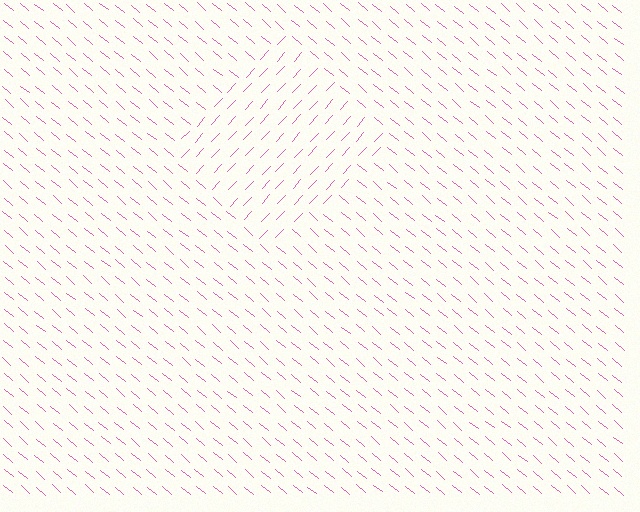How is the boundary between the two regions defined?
The boundary is defined purely by a change in line orientation (approximately 87 degrees difference). All lines are the same color and thickness.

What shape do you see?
I see a diamond.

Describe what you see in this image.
The image is filled with small pink line segments. A diamond region in the image has lines oriented differently from the surrounding lines, creating a visible texture boundary.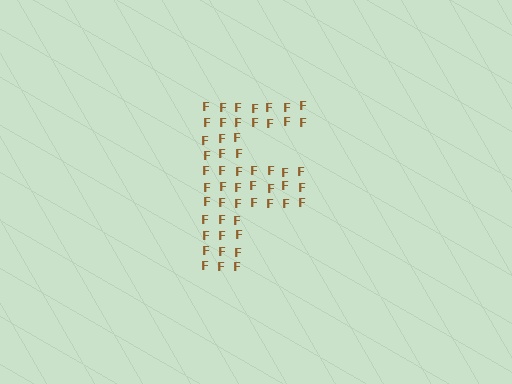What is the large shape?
The large shape is the letter F.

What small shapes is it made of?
It is made of small letter F's.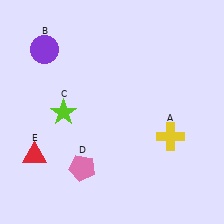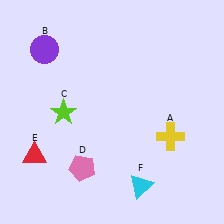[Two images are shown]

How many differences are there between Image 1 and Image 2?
There is 1 difference between the two images.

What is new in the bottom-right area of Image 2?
A cyan triangle (F) was added in the bottom-right area of Image 2.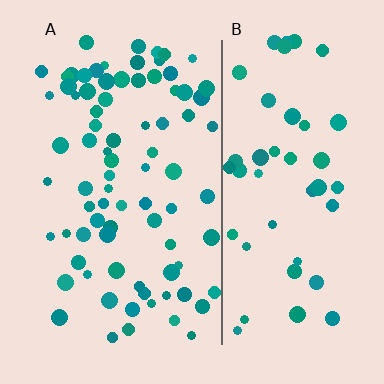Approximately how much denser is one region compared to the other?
Approximately 1.6× — region A over region B.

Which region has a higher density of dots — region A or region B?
A (the left).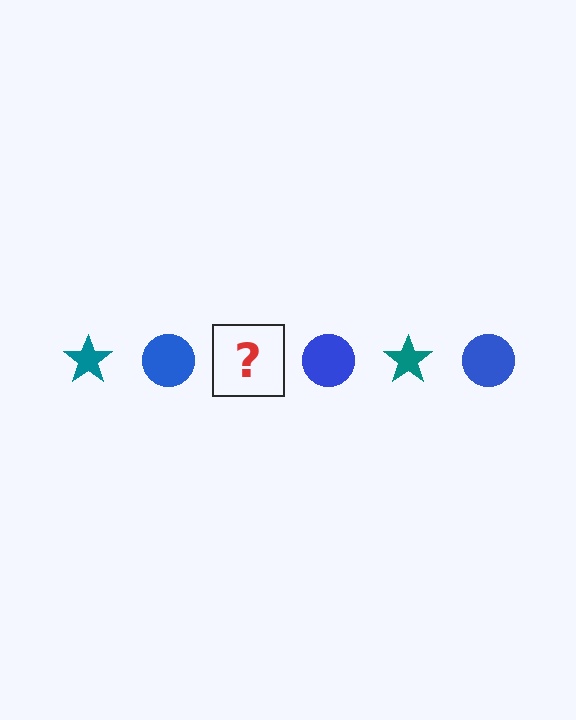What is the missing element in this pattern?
The missing element is a teal star.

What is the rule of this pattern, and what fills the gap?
The rule is that the pattern alternates between teal star and blue circle. The gap should be filled with a teal star.